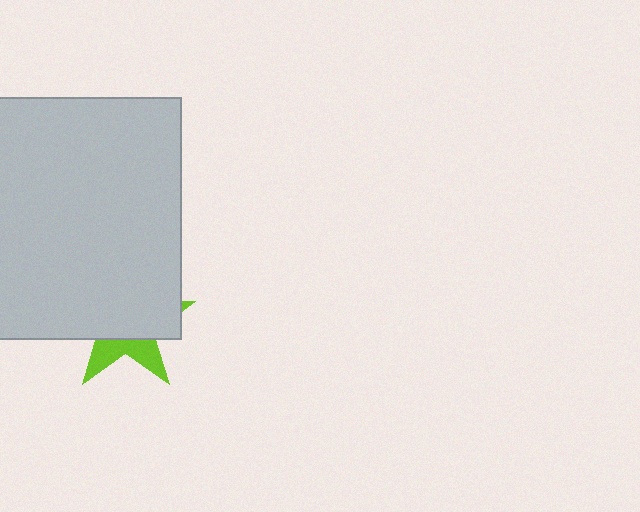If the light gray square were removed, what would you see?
You would see the complete lime star.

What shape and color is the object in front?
The object in front is a light gray square.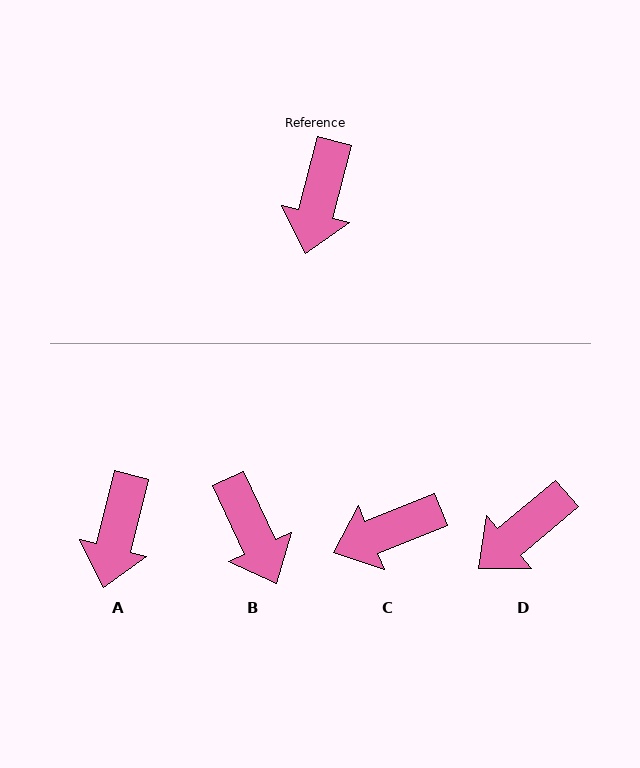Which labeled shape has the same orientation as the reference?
A.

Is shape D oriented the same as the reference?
No, it is off by about 36 degrees.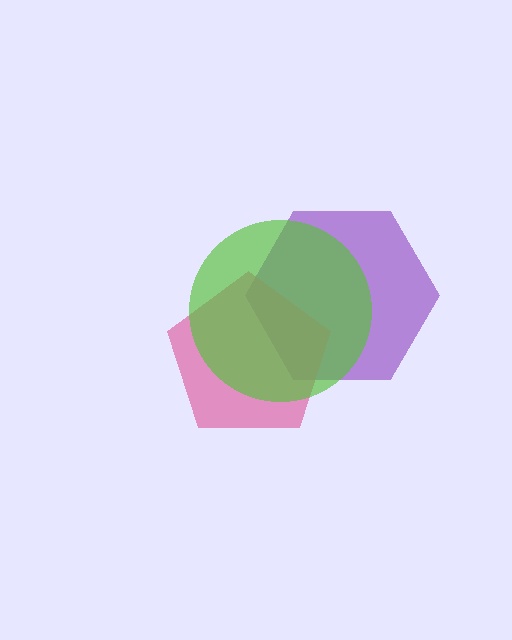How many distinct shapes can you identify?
There are 3 distinct shapes: a purple hexagon, a pink pentagon, a lime circle.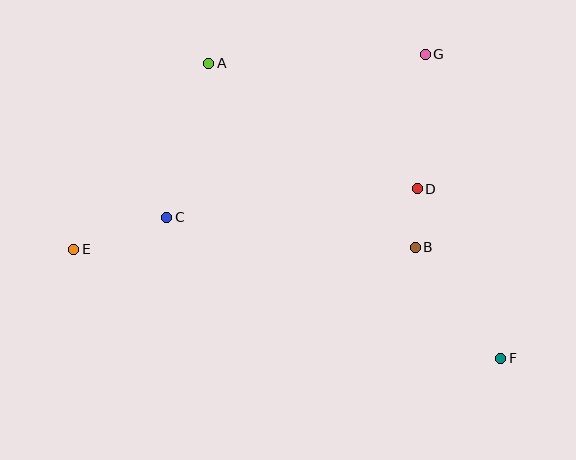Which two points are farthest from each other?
Points E and F are farthest from each other.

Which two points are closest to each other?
Points B and D are closest to each other.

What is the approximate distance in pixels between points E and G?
The distance between E and G is approximately 402 pixels.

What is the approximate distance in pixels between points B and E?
The distance between B and E is approximately 341 pixels.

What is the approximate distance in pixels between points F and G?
The distance between F and G is approximately 313 pixels.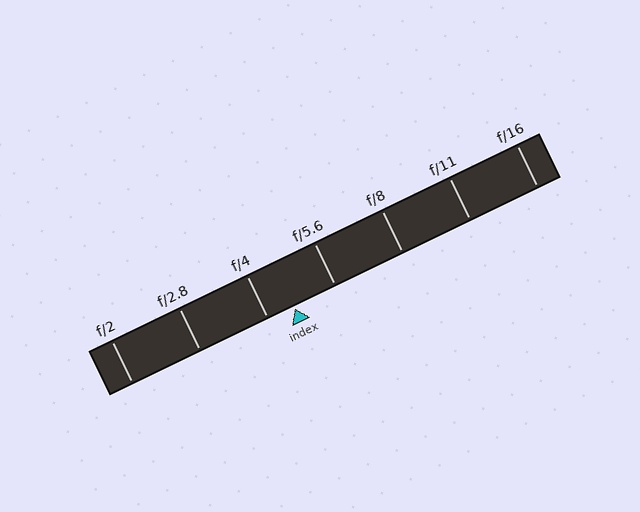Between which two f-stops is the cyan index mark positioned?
The index mark is between f/4 and f/5.6.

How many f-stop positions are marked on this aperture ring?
There are 7 f-stop positions marked.